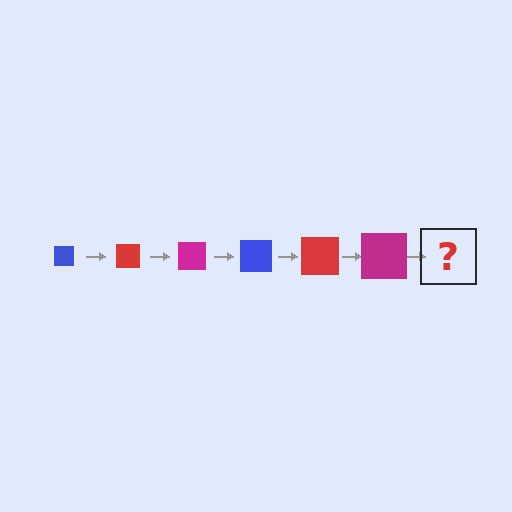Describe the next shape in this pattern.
It should be a blue square, larger than the previous one.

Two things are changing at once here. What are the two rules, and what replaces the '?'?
The two rules are that the square grows larger each step and the color cycles through blue, red, and magenta. The '?' should be a blue square, larger than the previous one.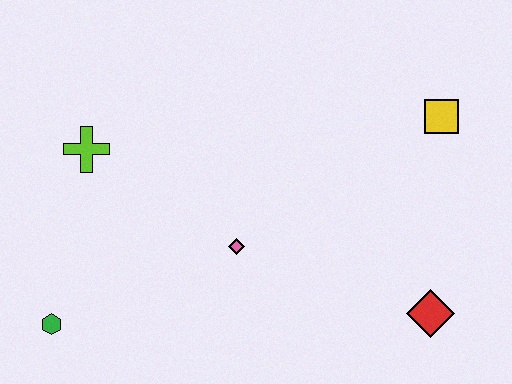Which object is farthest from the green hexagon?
The yellow square is farthest from the green hexagon.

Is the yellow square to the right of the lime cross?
Yes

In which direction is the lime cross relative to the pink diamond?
The lime cross is to the left of the pink diamond.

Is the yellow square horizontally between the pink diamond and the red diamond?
No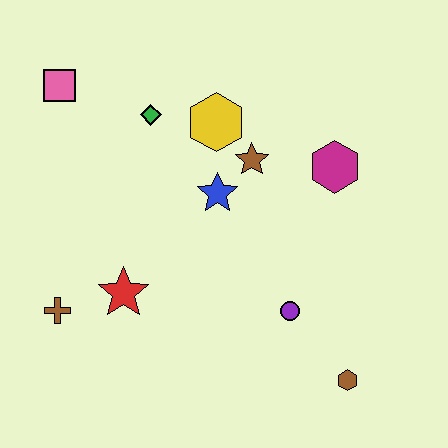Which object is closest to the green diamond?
The yellow hexagon is closest to the green diamond.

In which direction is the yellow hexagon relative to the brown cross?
The yellow hexagon is above the brown cross.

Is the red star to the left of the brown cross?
No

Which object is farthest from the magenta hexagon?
The brown cross is farthest from the magenta hexagon.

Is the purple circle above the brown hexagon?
Yes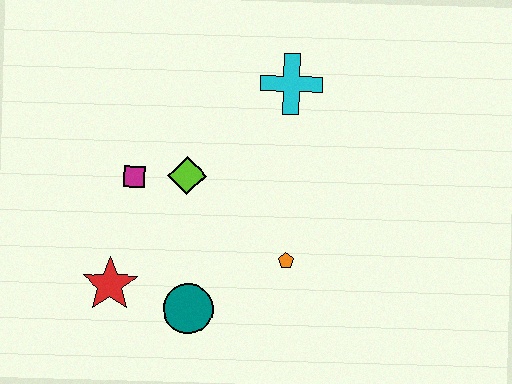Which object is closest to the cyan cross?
The lime diamond is closest to the cyan cross.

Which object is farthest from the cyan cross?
The red star is farthest from the cyan cross.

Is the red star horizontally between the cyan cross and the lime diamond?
No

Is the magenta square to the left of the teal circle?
Yes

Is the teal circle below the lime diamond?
Yes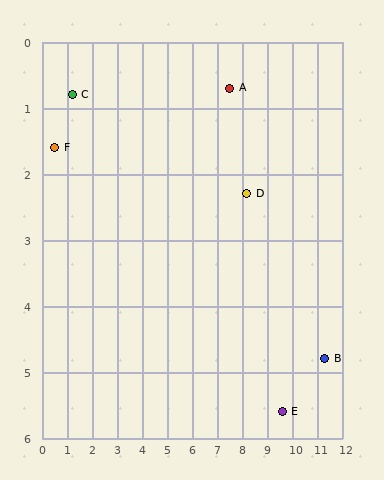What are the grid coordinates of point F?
Point F is at approximately (0.5, 1.6).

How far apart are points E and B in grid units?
Points E and B are about 1.9 grid units apart.